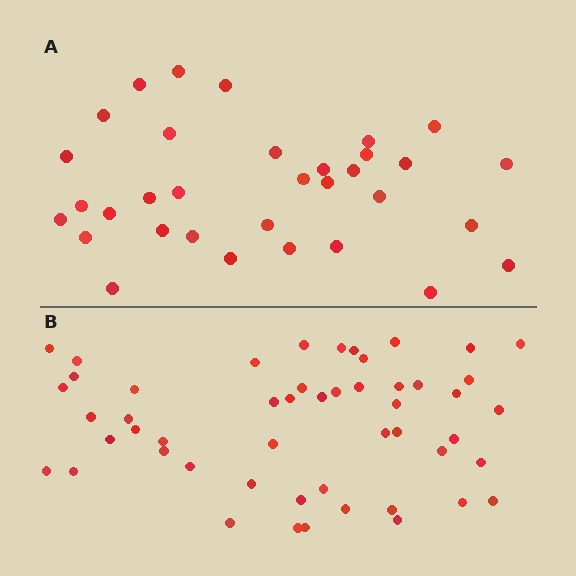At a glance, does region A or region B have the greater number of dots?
Region B (the bottom region) has more dots.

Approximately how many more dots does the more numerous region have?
Region B has approximately 20 more dots than region A.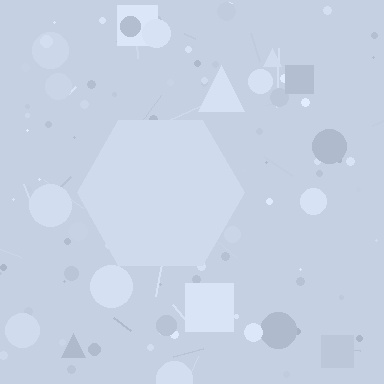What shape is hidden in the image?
A hexagon is hidden in the image.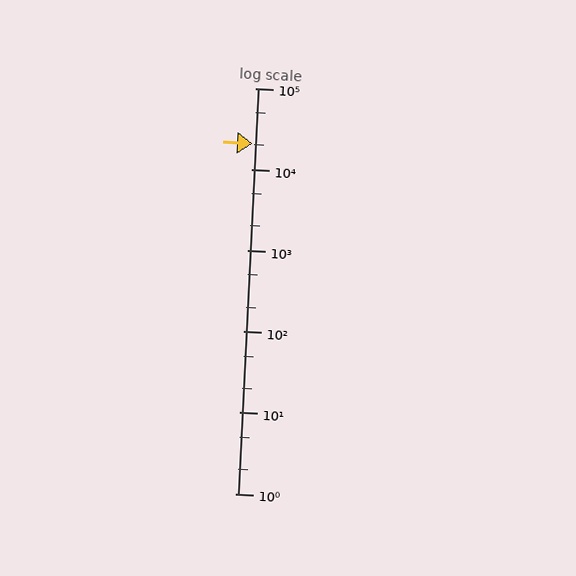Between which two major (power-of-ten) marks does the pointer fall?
The pointer is between 10000 and 100000.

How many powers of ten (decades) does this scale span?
The scale spans 5 decades, from 1 to 100000.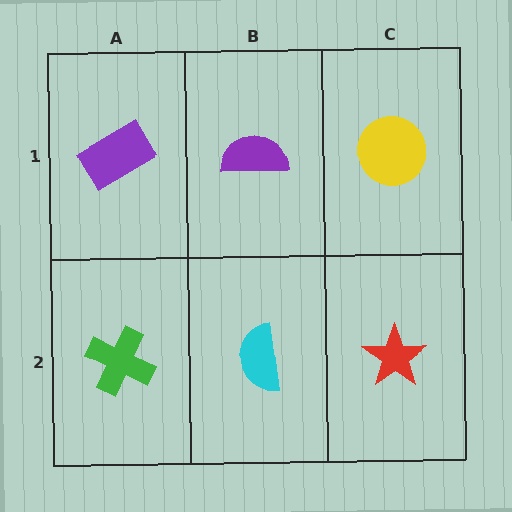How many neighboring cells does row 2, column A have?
2.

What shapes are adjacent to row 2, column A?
A purple rectangle (row 1, column A), a cyan semicircle (row 2, column B).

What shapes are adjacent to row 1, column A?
A green cross (row 2, column A), a purple semicircle (row 1, column B).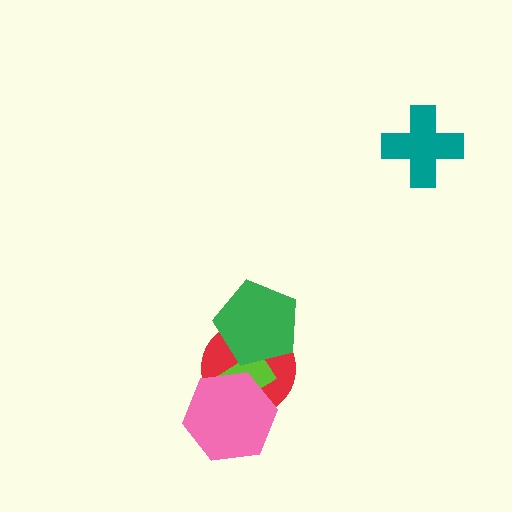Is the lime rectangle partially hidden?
Yes, it is partially covered by another shape.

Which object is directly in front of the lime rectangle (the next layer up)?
The green pentagon is directly in front of the lime rectangle.